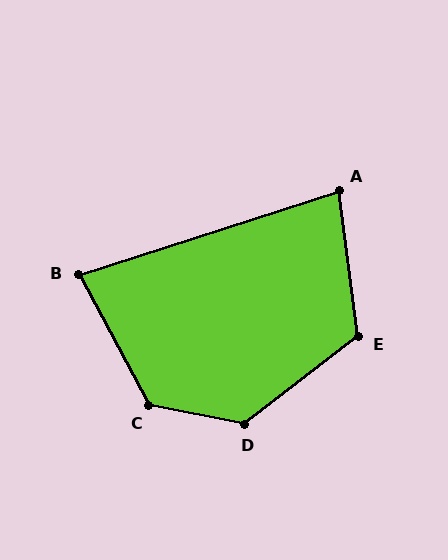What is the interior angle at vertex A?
Approximately 80 degrees (acute).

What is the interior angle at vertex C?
Approximately 130 degrees (obtuse).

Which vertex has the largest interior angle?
D, at approximately 131 degrees.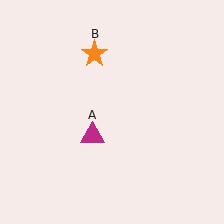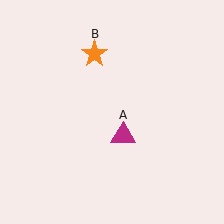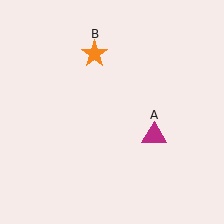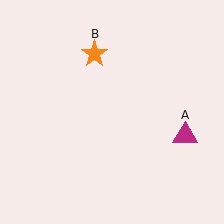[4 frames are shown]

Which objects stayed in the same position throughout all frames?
Orange star (object B) remained stationary.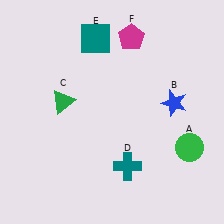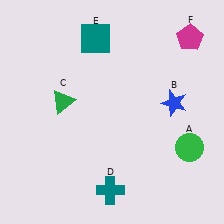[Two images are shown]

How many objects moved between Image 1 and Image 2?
2 objects moved between the two images.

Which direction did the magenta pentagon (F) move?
The magenta pentagon (F) moved right.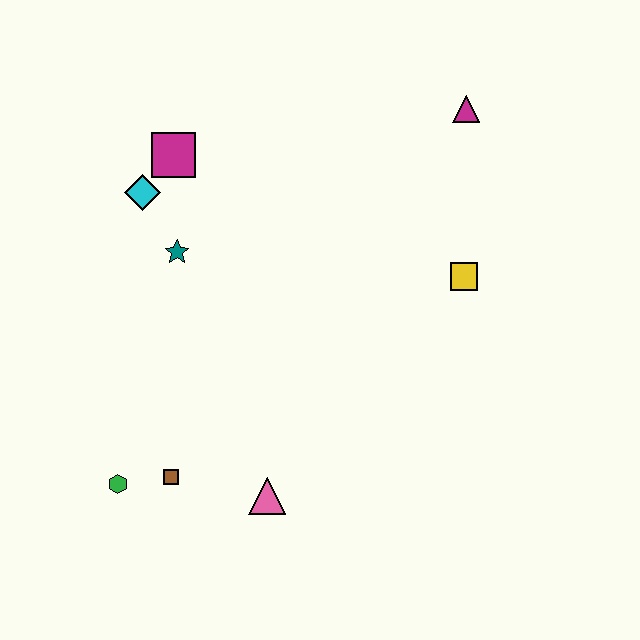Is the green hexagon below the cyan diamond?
Yes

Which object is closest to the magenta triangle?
The yellow square is closest to the magenta triangle.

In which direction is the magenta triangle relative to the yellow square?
The magenta triangle is above the yellow square.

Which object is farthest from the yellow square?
The green hexagon is farthest from the yellow square.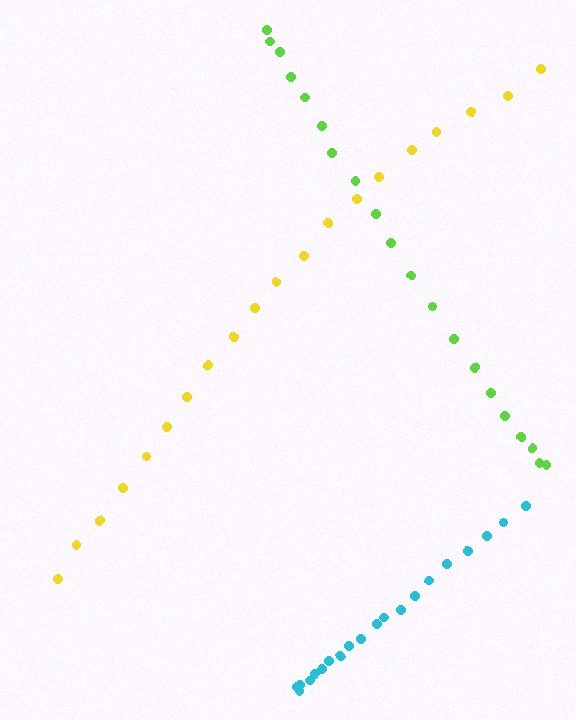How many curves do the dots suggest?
There are 3 distinct paths.